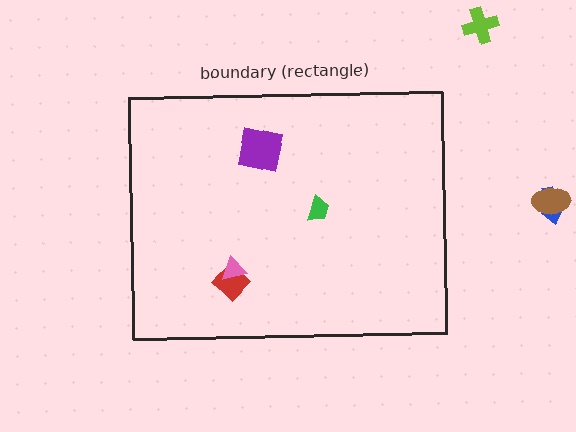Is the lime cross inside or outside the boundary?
Outside.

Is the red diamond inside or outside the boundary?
Inside.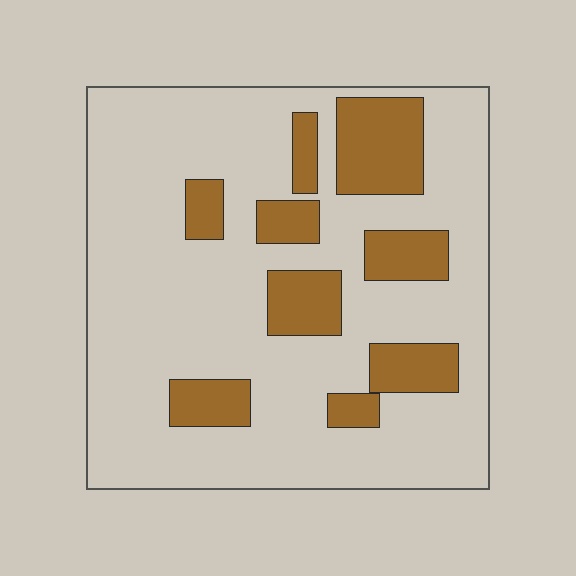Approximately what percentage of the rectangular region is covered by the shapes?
Approximately 20%.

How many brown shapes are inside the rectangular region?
9.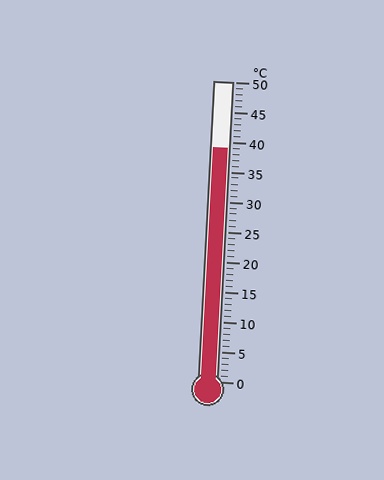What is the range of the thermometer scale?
The thermometer scale ranges from 0°C to 50°C.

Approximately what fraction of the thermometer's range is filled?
The thermometer is filled to approximately 80% of its range.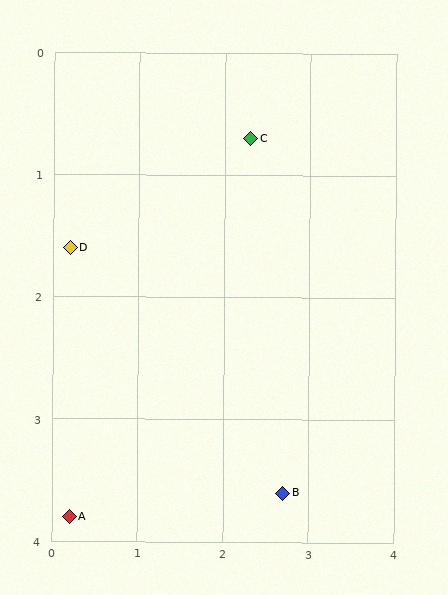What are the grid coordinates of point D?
Point D is at approximately (0.2, 1.6).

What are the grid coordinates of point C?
Point C is at approximately (2.3, 0.7).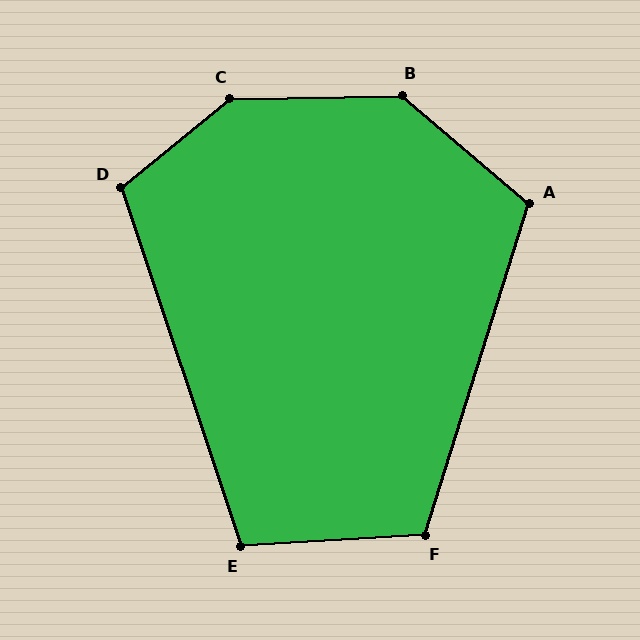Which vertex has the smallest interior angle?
E, at approximately 105 degrees.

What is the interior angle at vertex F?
Approximately 111 degrees (obtuse).